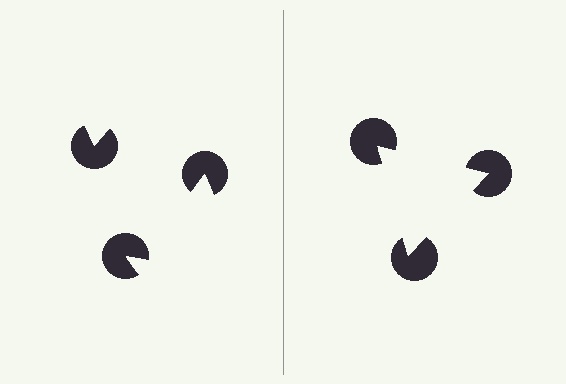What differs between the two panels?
The pac-man discs are positioned identically on both sides; only the wedge orientations differ. On the right they align to a triangle; on the left they are misaligned.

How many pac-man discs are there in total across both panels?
6 — 3 on each side.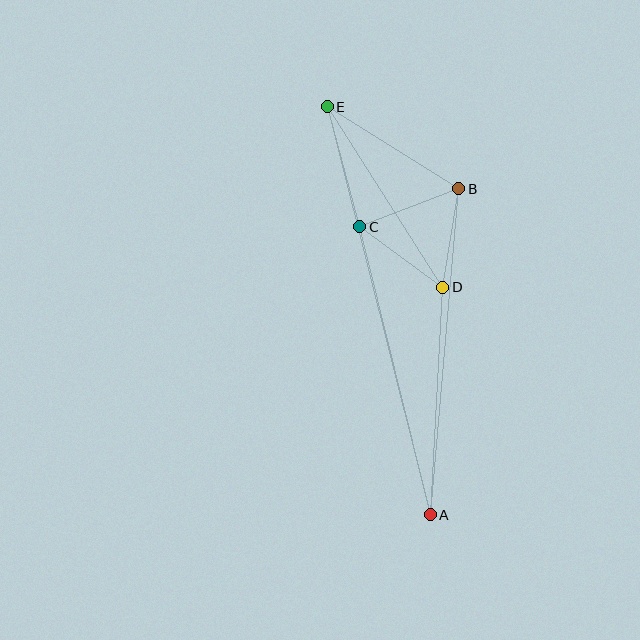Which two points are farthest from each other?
Points A and E are farthest from each other.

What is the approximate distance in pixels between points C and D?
The distance between C and D is approximately 103 pixels.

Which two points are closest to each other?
Points B and D are closest to each other.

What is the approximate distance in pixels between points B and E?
The distance between B and E is approximately 155 pixels.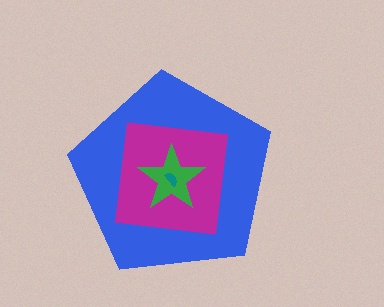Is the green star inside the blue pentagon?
Yes.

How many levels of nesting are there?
4.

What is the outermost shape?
The blue pentagon.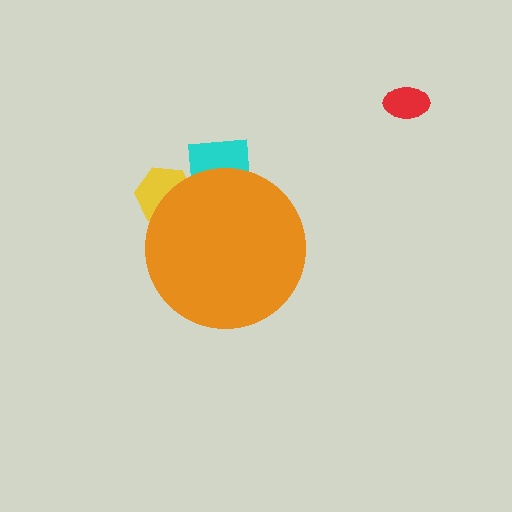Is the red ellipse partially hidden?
No, the red ellipse is fully visible.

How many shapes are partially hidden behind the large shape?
2 shapes are partially hidden.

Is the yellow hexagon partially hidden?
Yes, the yellow hexagon is partially hidden behind the orange circle.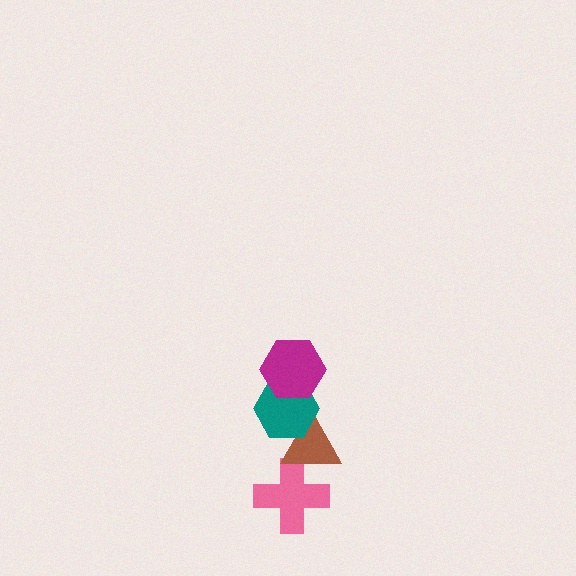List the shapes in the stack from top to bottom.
From top to bottom: the magenta hexagon, the teal hexagon, the brown triangle, the pink cross.